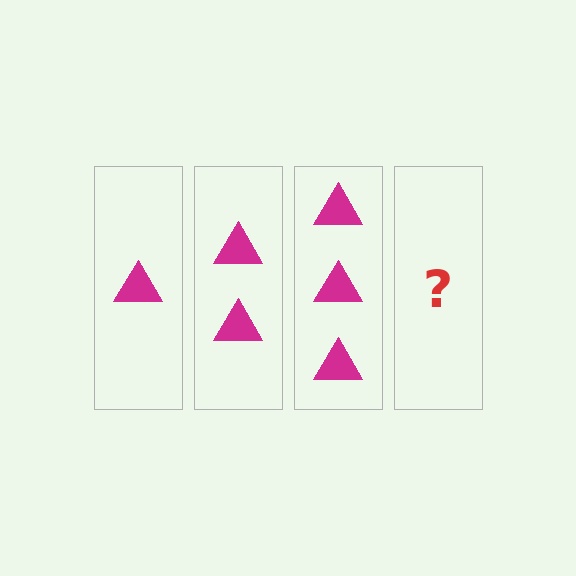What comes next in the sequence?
The next element should be 4 triangles.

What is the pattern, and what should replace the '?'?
The pattern is that each step adds one more triangle. The '?' should be 4 triangles.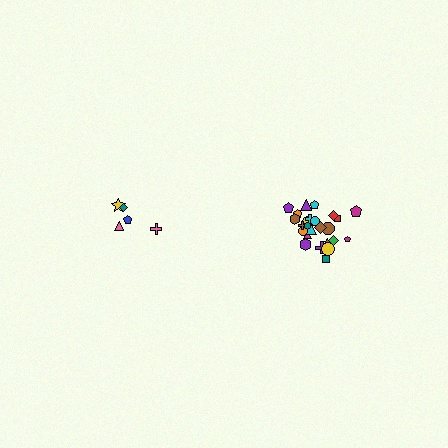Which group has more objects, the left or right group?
The right group.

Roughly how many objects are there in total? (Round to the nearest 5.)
Roughly 30 objects in total.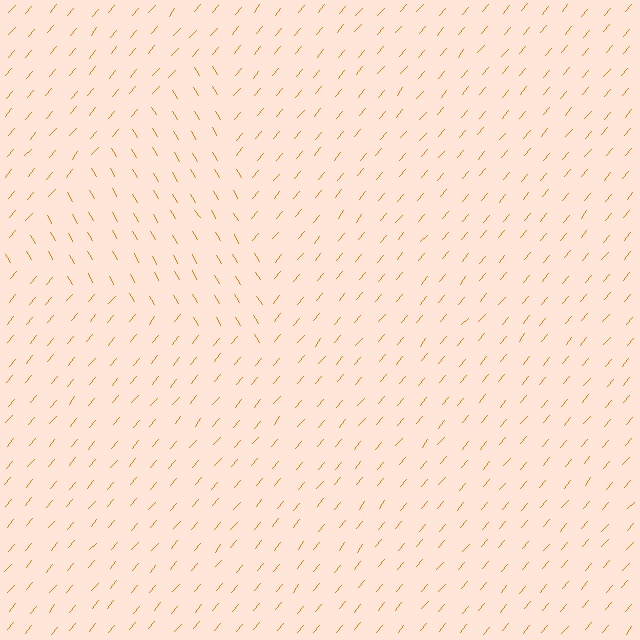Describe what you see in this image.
The image is filled with small orange line segments. A triangle region in the image has lines oriented differently from the surrounding lines, creating a visible texture boundary.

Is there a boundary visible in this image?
Yes, there is a texture boundary formed by a change in line orientation.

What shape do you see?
I see a triangle.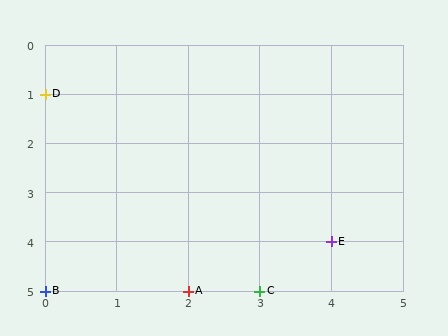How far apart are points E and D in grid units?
Points E and D are 4 columns and 3 rows apart (about 5.0 grid units diagonally).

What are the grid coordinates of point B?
Point B is at grid coordinates (0, 5).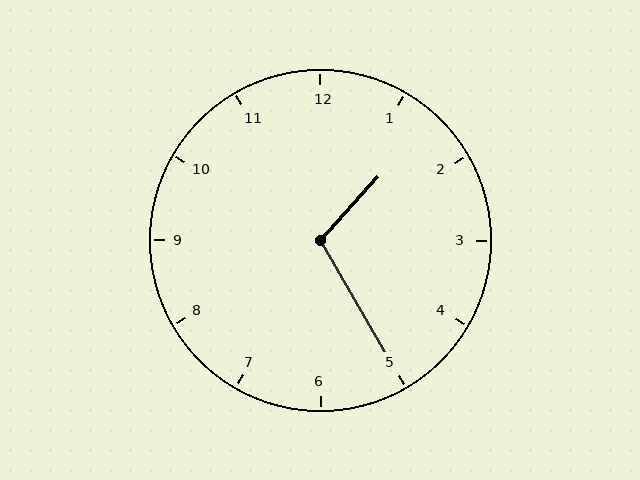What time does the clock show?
1:25.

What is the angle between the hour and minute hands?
Approximately 108 degrees.